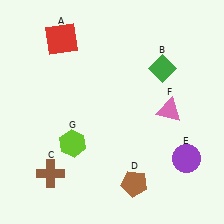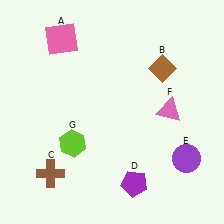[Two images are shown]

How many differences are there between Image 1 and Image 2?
There are 3 differences between the two images.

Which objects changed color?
A changed from red to pink. B changed from green to brown. D changed from brown to purple.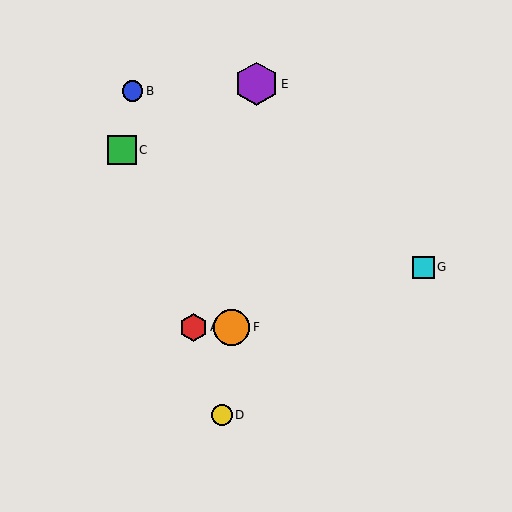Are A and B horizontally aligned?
No, A is at y≈327 and B is at y≈91.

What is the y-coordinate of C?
Object C is at y≈150.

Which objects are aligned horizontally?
Objects A, F are aligned horizontally.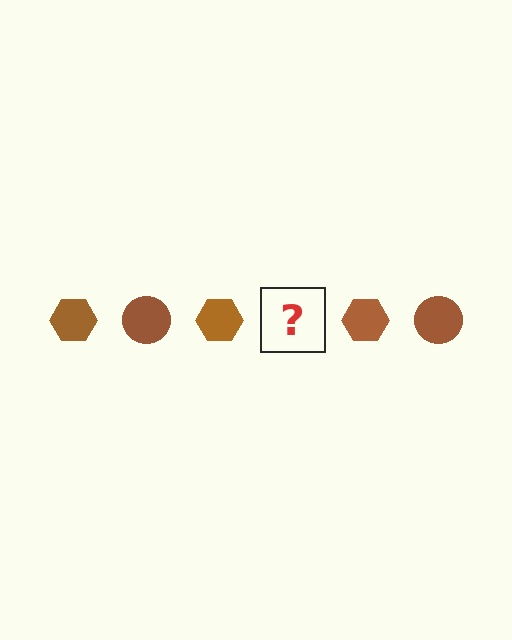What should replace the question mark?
The question mark should be replaced with a brown circle.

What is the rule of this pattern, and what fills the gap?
The rule is that the pattern cycles through hexagon, circle shapes in brown. The gap should be filled with a brown circle.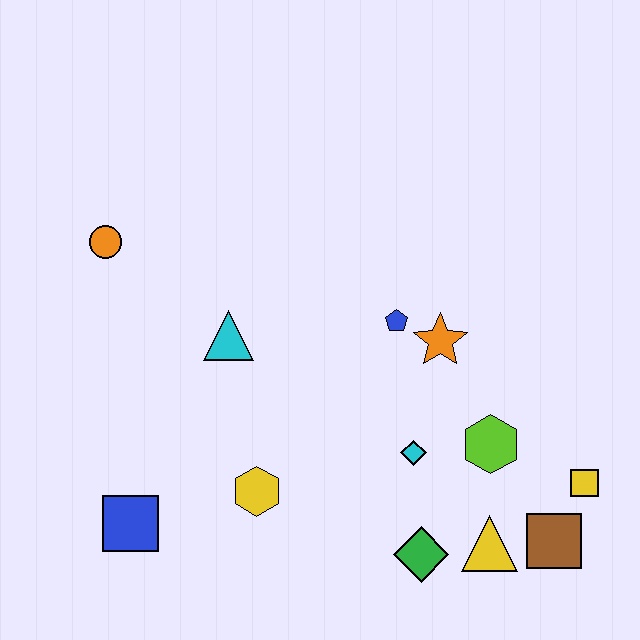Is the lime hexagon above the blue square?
Yes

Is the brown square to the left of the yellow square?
Yes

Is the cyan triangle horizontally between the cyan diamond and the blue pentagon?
No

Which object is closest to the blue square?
The yellow hexagon is closest to the blue square.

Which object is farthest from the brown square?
The orange circle is farthest from the brown square.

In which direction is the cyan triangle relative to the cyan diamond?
The cyan triangle is to the left of the cyan diamond.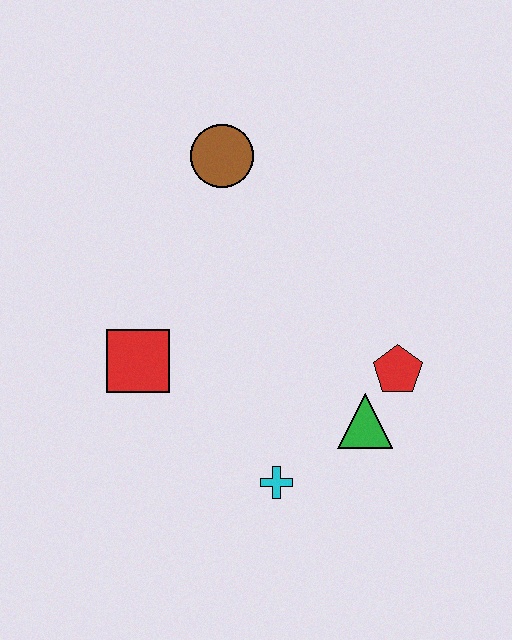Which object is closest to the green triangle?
The red pentagon is closest to the green triangle.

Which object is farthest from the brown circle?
The cyan cross is farthest from the brown circle.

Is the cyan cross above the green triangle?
No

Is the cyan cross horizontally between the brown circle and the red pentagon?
Yes